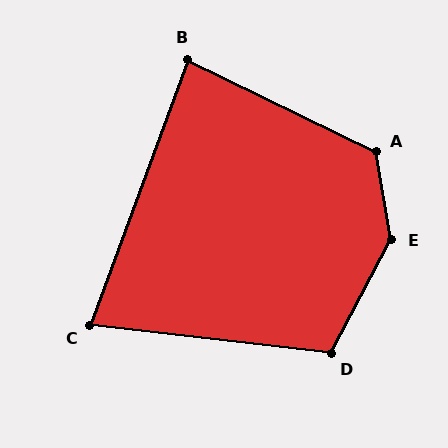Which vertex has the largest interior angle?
E, at approximately 142 degrees.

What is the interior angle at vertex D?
Approximately 111 degrees (obtuse).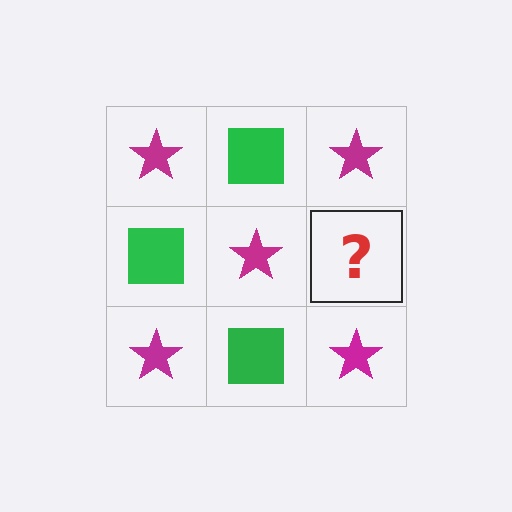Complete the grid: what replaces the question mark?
The question mark should be replaced with a green square.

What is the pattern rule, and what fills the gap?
The rule is that it alternates magenta star and green square in a checkerboard pattern. The gap should be filled with a green square.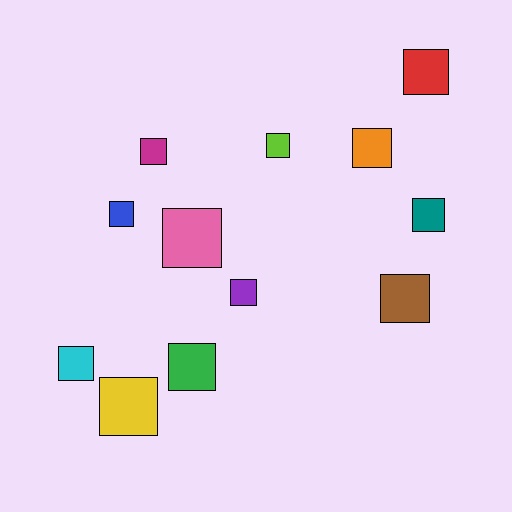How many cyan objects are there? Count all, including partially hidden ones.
There is 1 cyan object.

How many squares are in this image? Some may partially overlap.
There are 12 squares.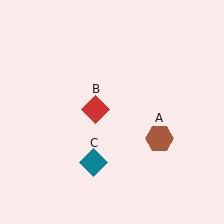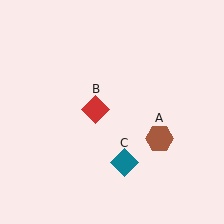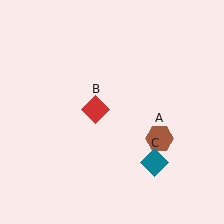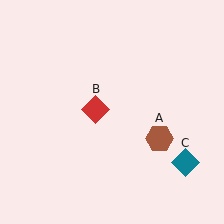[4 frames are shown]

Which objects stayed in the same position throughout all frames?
Brown hexagon (object A) and red diamond (object B) remained stationary.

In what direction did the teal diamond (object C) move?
The teal diamond (object C) moved right.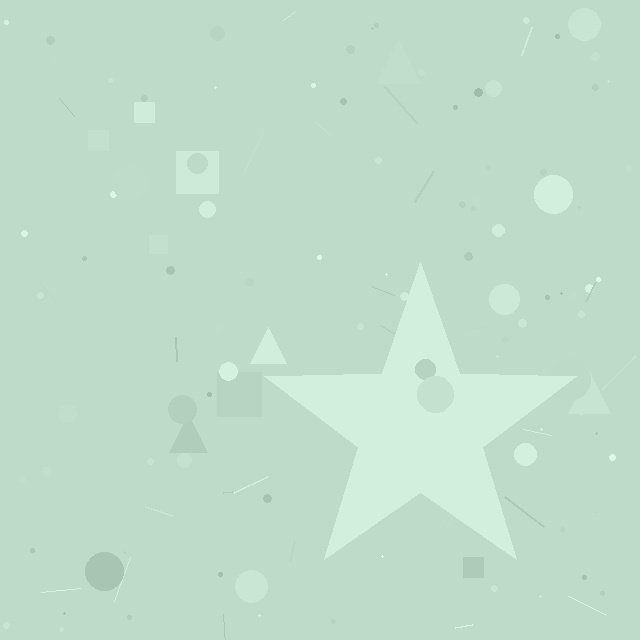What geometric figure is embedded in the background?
A star is embedded in the background.